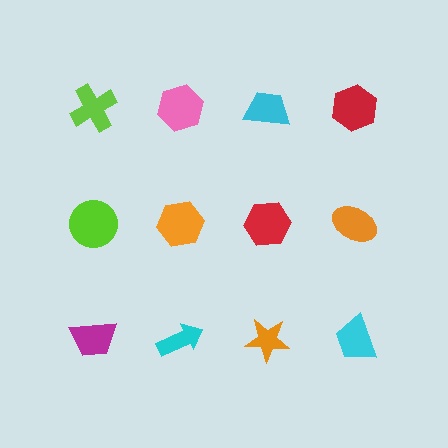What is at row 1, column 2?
A pink hexagon.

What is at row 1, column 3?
A cyan trapezoid.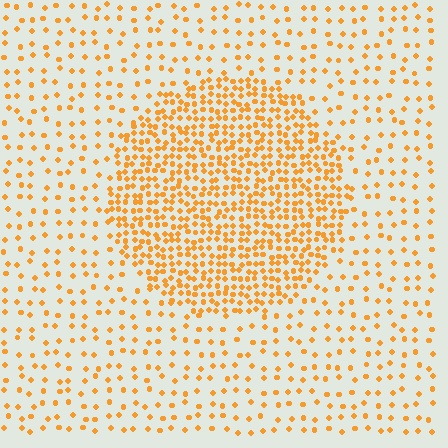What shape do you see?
I see a circle.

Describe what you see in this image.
The image contains small orange elements arranged at two different densities. A circle-shaped region is visible where the elements are more densely packed than the surrounding area.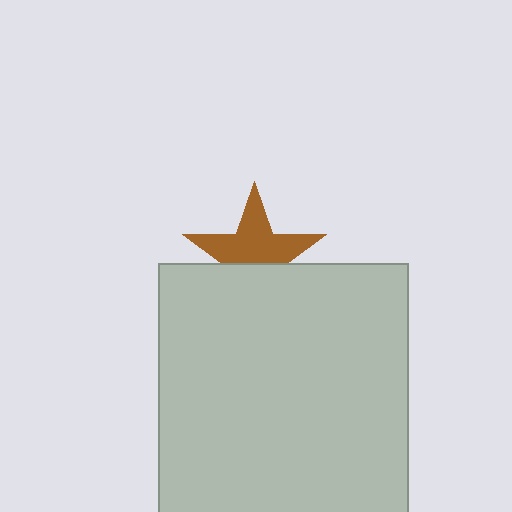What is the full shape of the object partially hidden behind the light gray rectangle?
The partially hidden object is a brown star.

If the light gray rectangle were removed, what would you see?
You would see the complete brown star.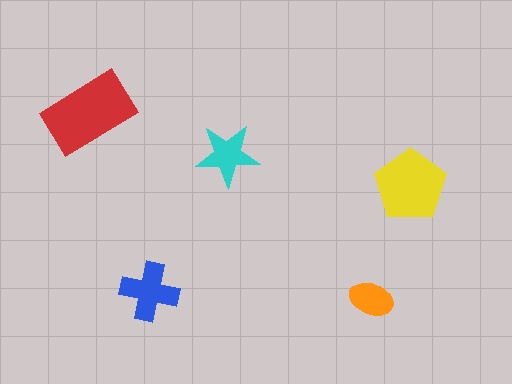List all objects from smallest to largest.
The orange ellipse, the cyan star, the blue cross, the yellow pentagon, the red rectangle.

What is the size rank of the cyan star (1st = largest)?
4th.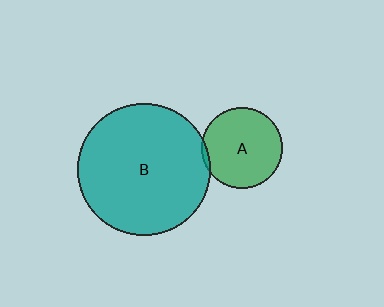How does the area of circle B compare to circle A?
Approximately 2.7 times.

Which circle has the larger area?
Circle B (teal).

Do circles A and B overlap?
Yes.